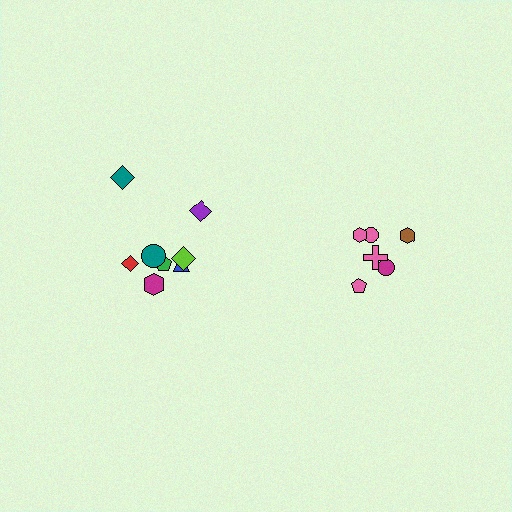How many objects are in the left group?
There are 8 objects.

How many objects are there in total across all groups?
There are 14 objects.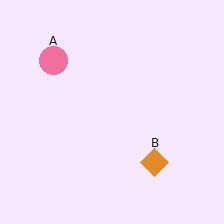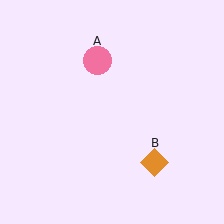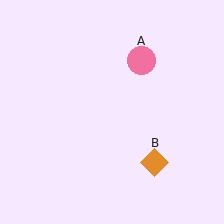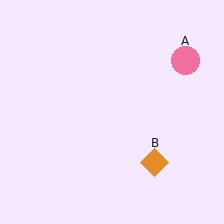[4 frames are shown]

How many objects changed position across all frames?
1 object changed position: pink circle (object A).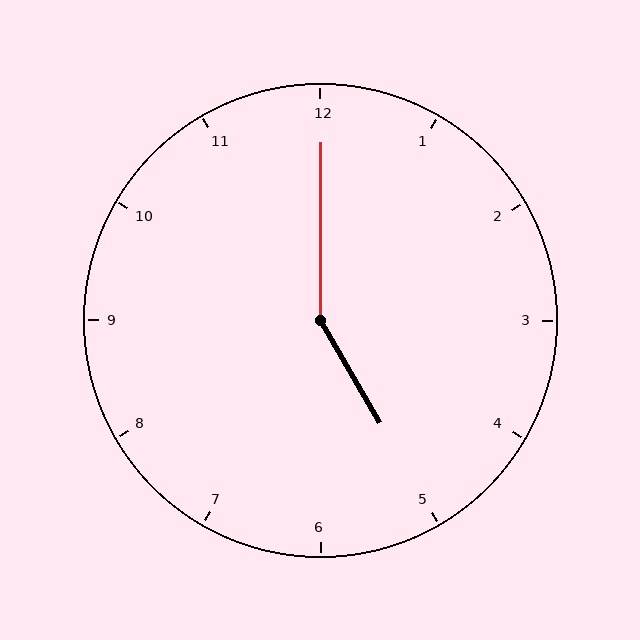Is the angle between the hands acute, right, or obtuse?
It is obtuse.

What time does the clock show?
5:00.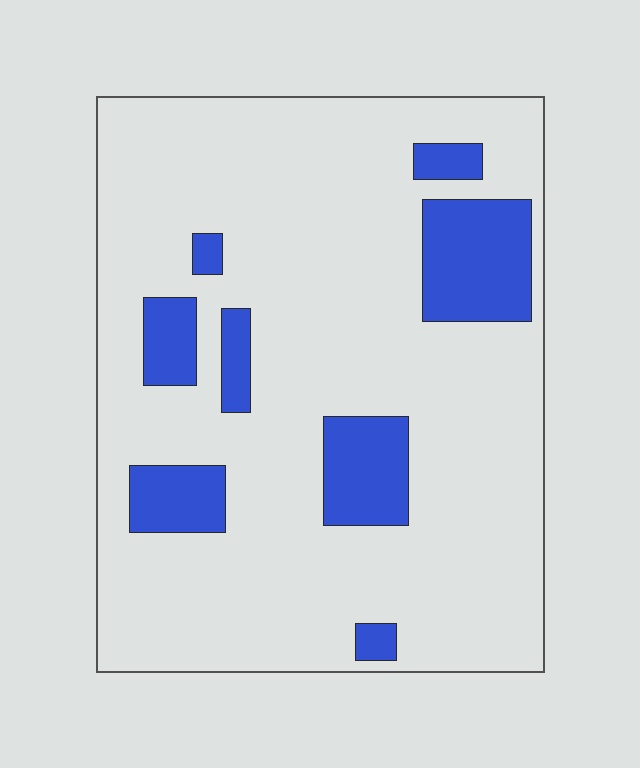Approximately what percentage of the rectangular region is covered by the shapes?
Approximately 15%.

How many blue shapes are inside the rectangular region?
8.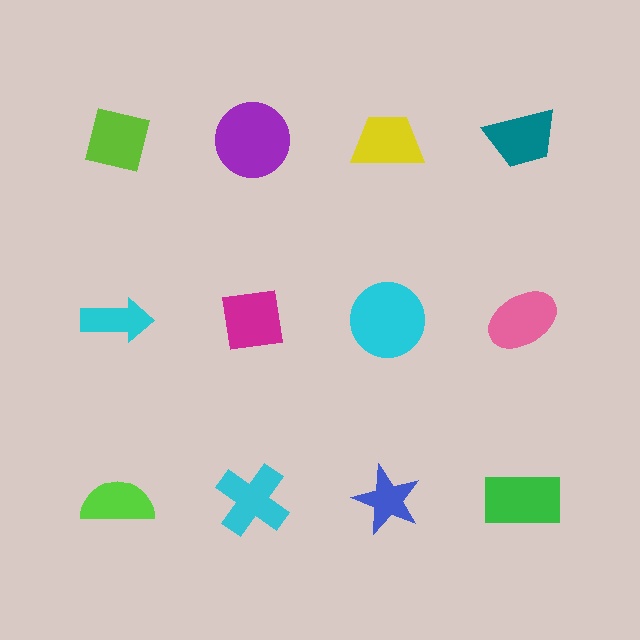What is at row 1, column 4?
A teal trapezoid.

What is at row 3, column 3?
A blue star.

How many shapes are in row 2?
4 shapes.